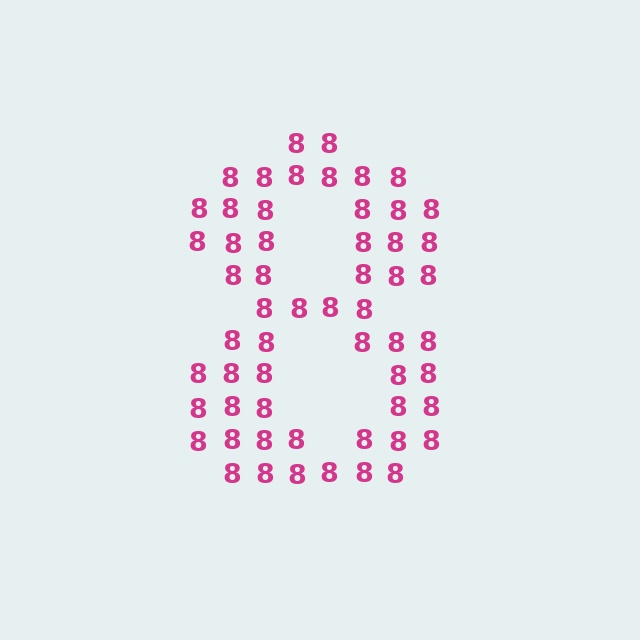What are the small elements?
The small elements are digit 8's.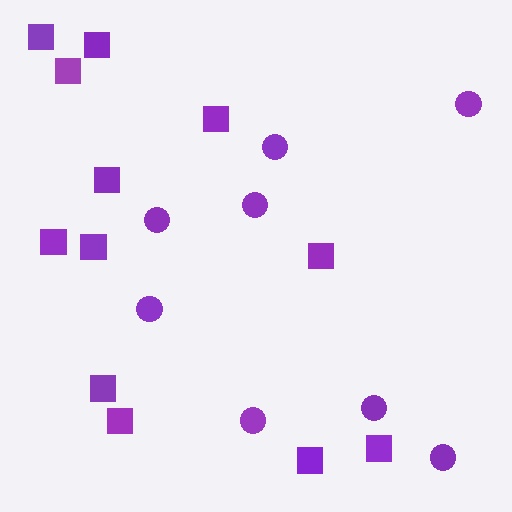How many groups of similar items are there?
There are 2 groups: one group of squares (12) and one group of circles (8).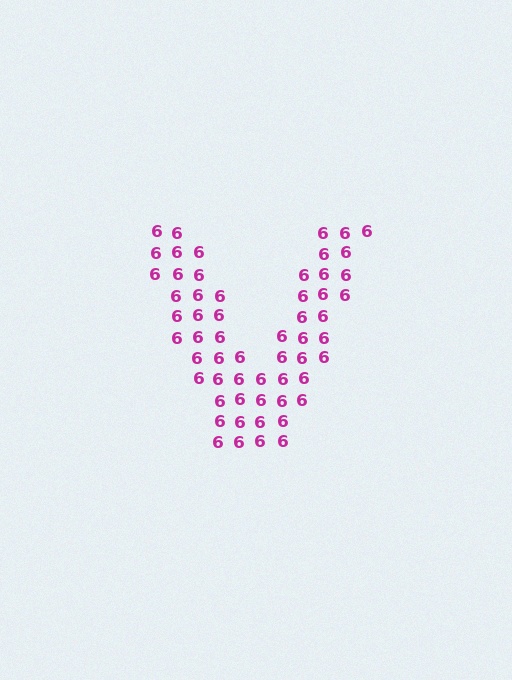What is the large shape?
The large shape is the letter V.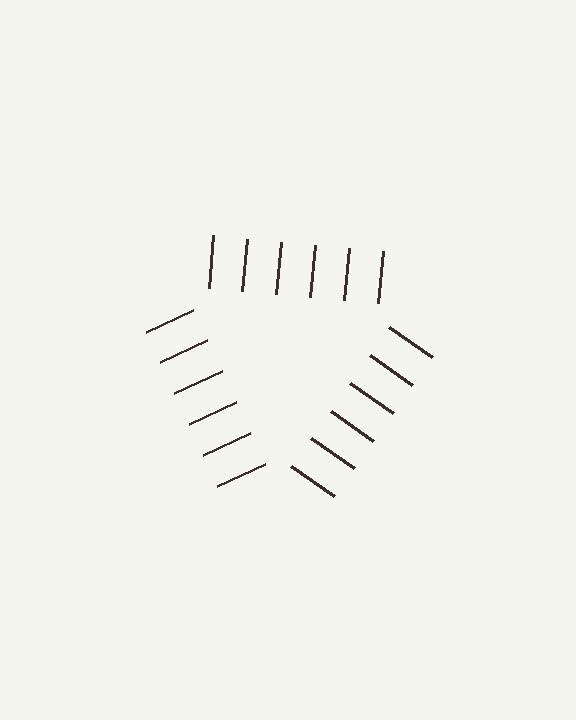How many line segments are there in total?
18 — 6 along each of the 3 edges.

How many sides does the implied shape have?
3 sides — the line-ends trace a triangle.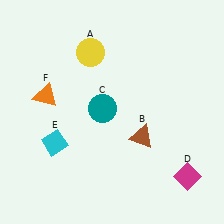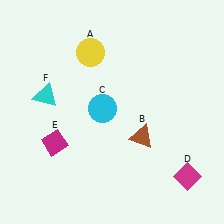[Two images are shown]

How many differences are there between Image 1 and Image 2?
There are 3 differences between the two images.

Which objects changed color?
C changed from teal to cyan. E changed from cyan to magenta. F changed from orange to cyan.